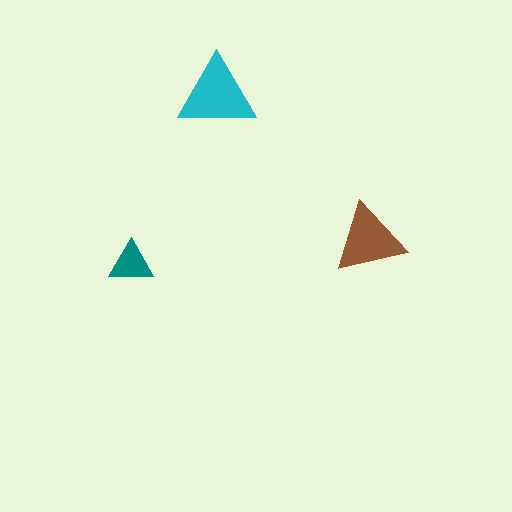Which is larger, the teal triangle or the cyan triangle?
The cyan one.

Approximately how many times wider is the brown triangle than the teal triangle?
About 1.5 times wider.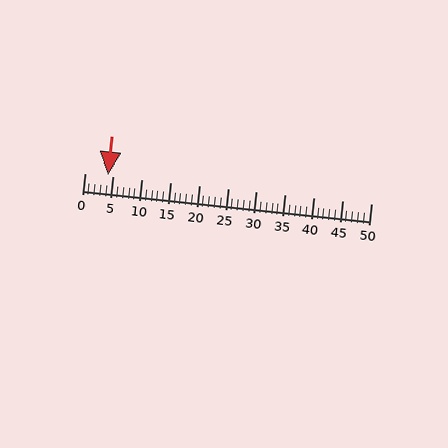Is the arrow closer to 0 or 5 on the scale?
The arrow is closer to 5.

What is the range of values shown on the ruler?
The ruler shows values from 0 to 50.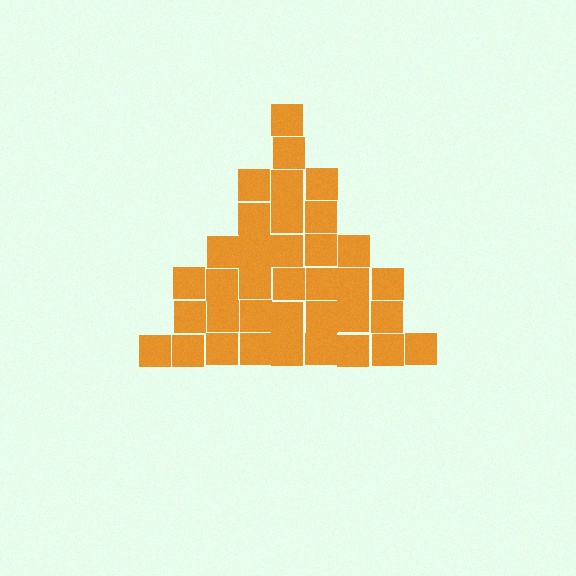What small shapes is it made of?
It is made of small squares.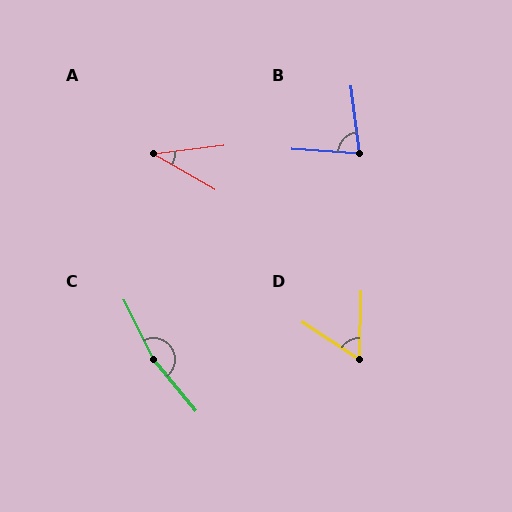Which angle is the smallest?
A, at approximately 37 degrees.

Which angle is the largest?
C, at approximately 167 degrees.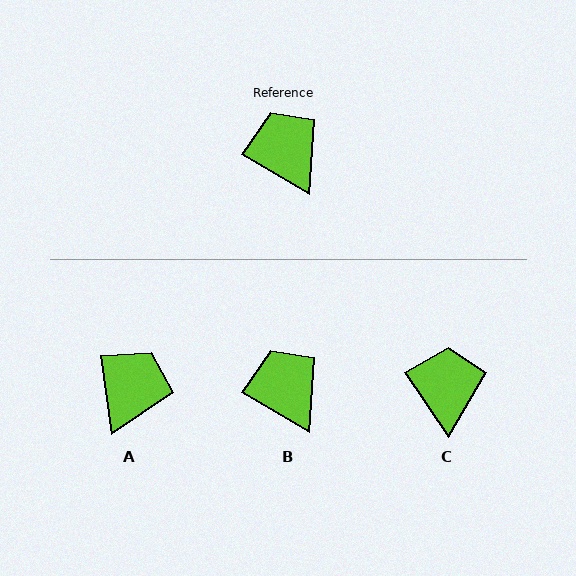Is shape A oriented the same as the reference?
No, it is off by about 52 degrees.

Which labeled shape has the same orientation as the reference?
B.